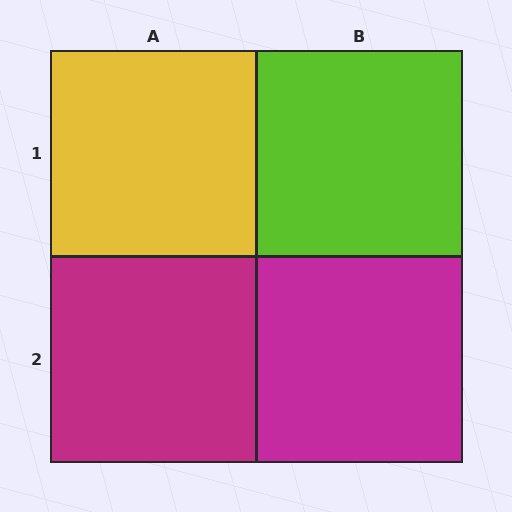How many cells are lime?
1 cell is lime.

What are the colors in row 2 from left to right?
Magenta, magenta.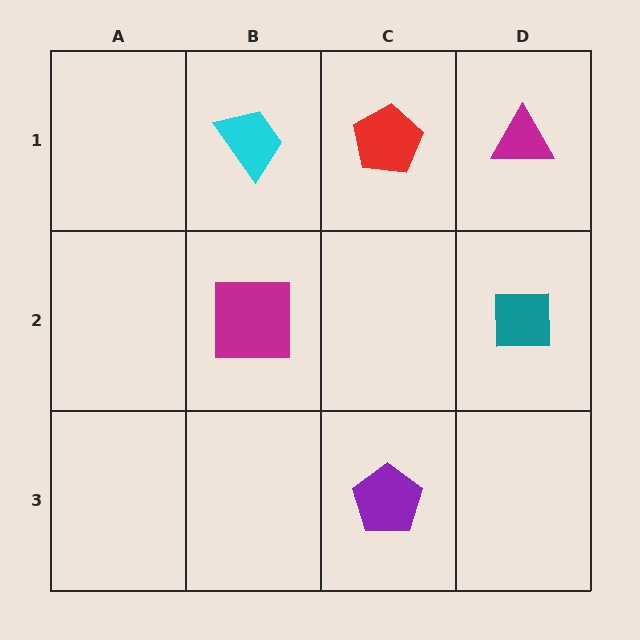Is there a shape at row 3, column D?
No, that cell is empty.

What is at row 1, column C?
A red pentagon.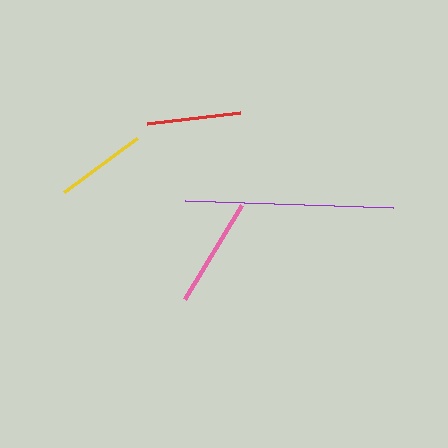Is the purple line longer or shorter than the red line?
The purple line is longer than the red line.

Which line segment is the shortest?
The yellow line is the shortest at approximately 92 pixels.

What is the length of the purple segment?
The purple segment is approximately 208 pixels long.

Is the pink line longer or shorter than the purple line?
The purple line is longer than the pink line.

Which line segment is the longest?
The purple line is the longest at approximately 208 pixels.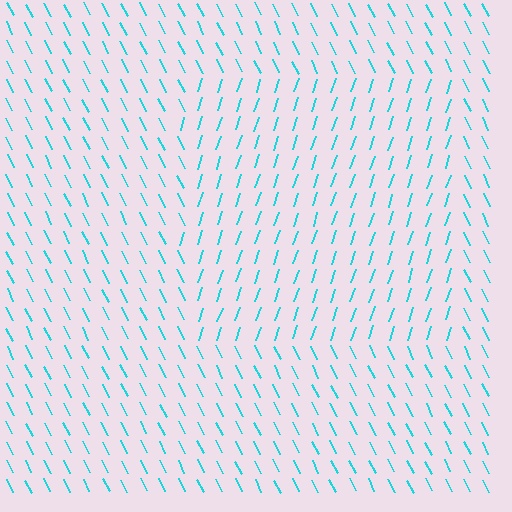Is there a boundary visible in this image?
Yes, there is a texture boundary formed by a change in line orientation.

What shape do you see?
I see a rectangle.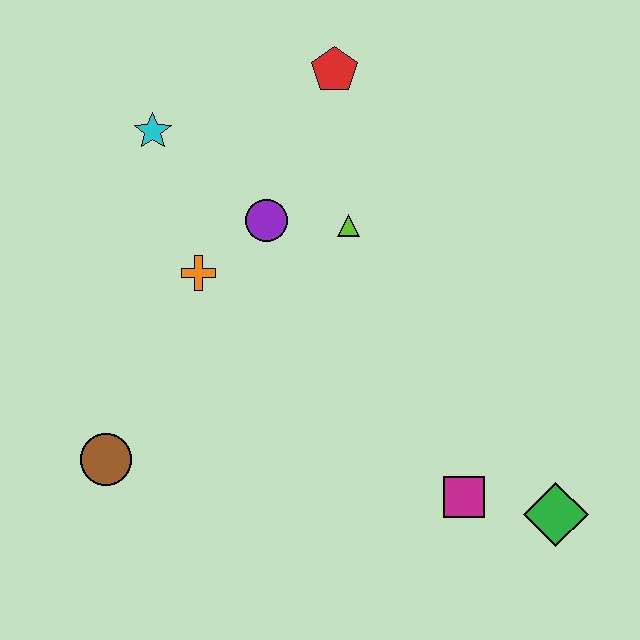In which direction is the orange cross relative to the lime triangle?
The orange cross is to the left of the lime triangle.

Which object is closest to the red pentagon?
The lime triangle is closest to the red pentagon.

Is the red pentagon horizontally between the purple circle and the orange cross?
No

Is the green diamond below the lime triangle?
Yes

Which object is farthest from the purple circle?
The green diamond is farthest from the purple circle.